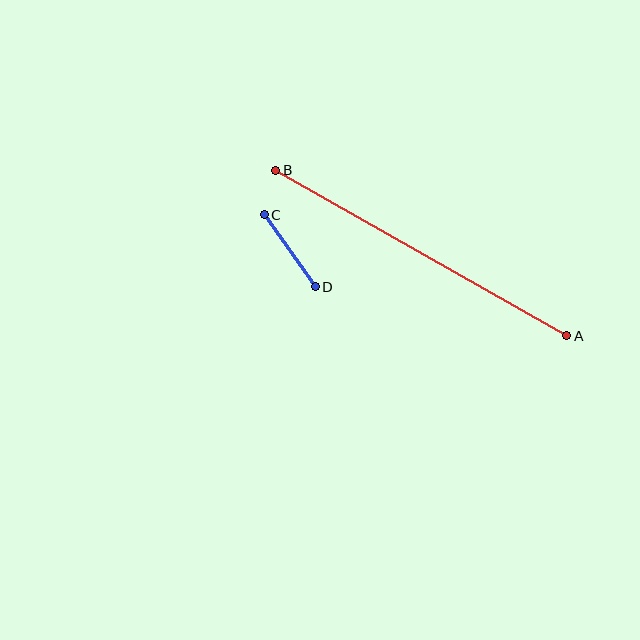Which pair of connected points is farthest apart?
Points A and B are farthest apart.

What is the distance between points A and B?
The distance is approximately 335 pixels.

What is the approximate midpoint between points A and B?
The midpoint is at approximately (421, 253) pixels.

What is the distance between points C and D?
The distance is approximately 88 pixels.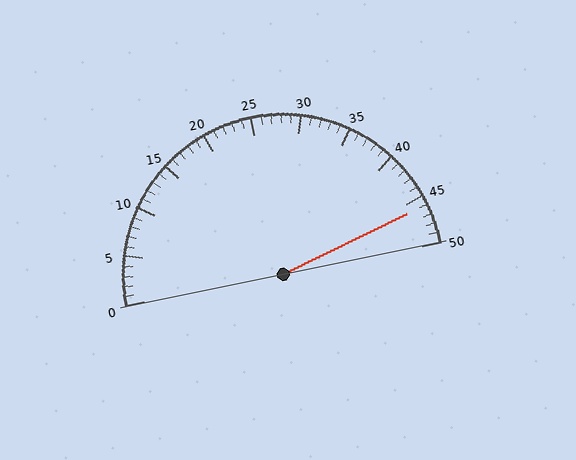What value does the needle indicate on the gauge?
The needle indicates approximately 46.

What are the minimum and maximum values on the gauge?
The gauge ranges from 0 to 50.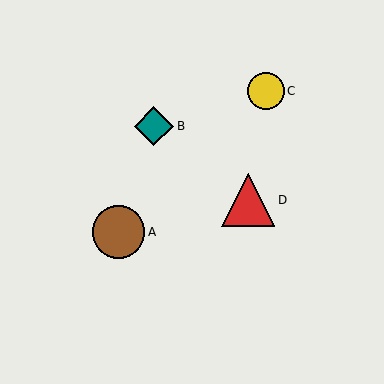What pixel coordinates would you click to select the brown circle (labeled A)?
Click at (118, 232) to select the brown circle A.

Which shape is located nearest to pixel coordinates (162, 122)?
The teal diamond (labeled B) at (154, 126) is nearest to that location.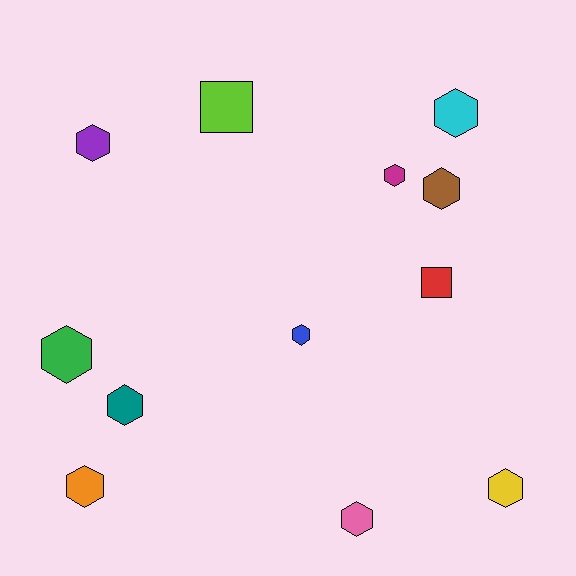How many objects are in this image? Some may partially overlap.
There are 12 objects.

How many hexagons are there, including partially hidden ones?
There are 10 hexagons.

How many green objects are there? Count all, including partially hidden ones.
There is 1 green object.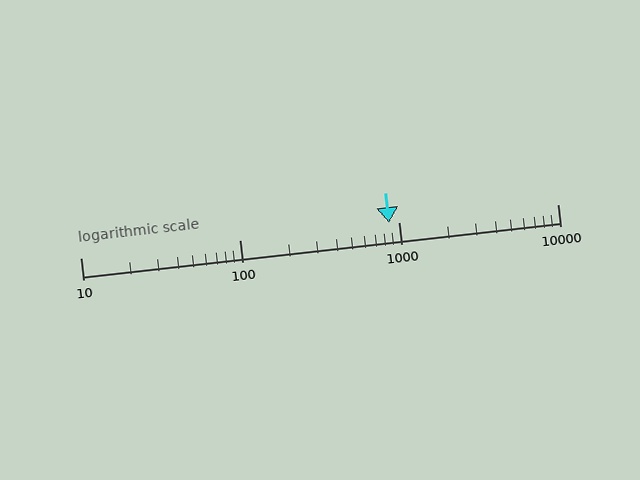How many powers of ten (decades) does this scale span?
The scale spans 3 decades, from 10 to 10000.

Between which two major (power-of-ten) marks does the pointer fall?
The pointer is between 100 and 1000.